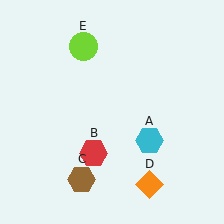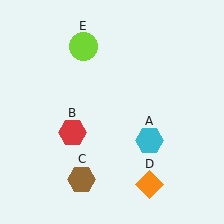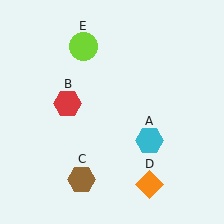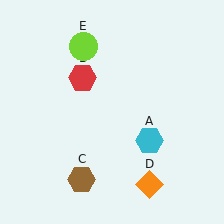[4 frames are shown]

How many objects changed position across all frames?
1 object changed position: red hexagon (object B).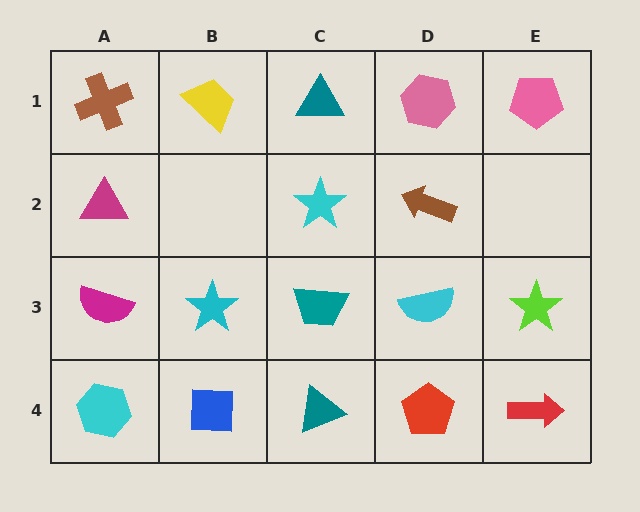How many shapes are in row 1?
5 shapes.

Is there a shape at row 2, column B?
No, that cell is empty.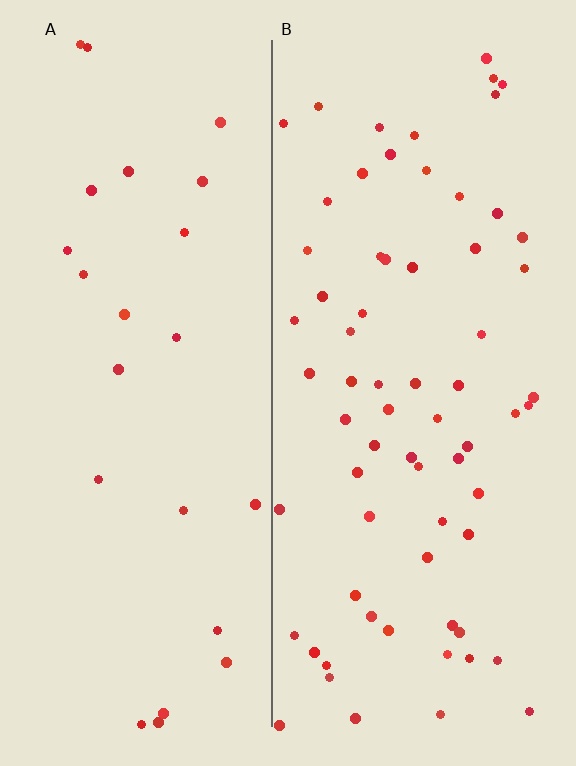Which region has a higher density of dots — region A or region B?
B (the right).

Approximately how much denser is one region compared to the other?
Approximately 2.8× — region B over region A.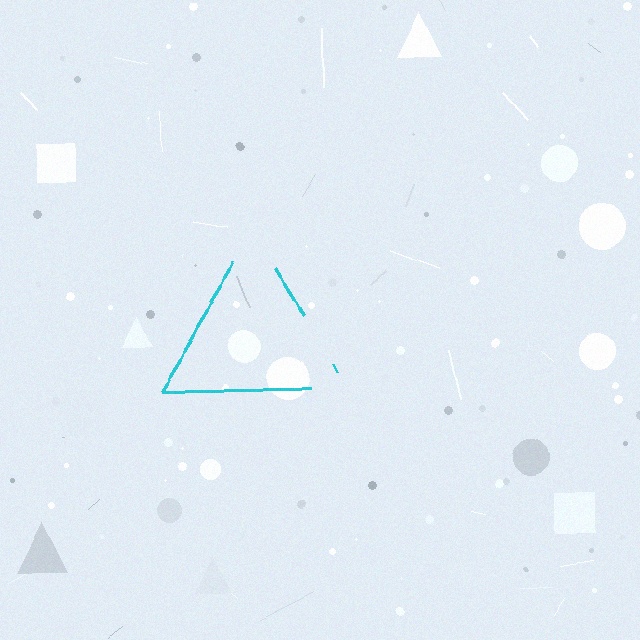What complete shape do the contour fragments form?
The contour fragments form a triangle.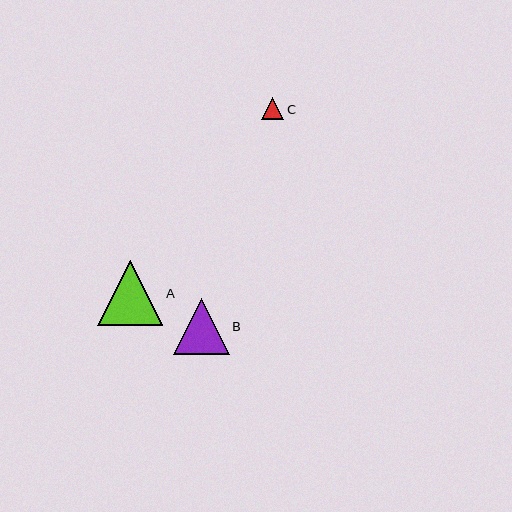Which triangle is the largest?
Triangle A is the largest with a size of approximately 66 pixels.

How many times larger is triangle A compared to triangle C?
Triangle A is approximately 3.0 times the size of triangle C.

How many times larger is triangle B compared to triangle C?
Triangle B is approximately 2.5 times the size of triangle C.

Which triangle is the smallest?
Triangle C is the smallest with a size of approximately 22 pixels.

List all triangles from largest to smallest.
From largest to smallest: A, B, C.